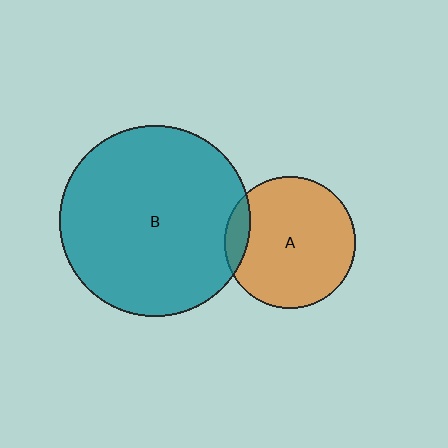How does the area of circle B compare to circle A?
Approximately 2.1 times.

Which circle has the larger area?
Circle B (teal).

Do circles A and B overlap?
Yes.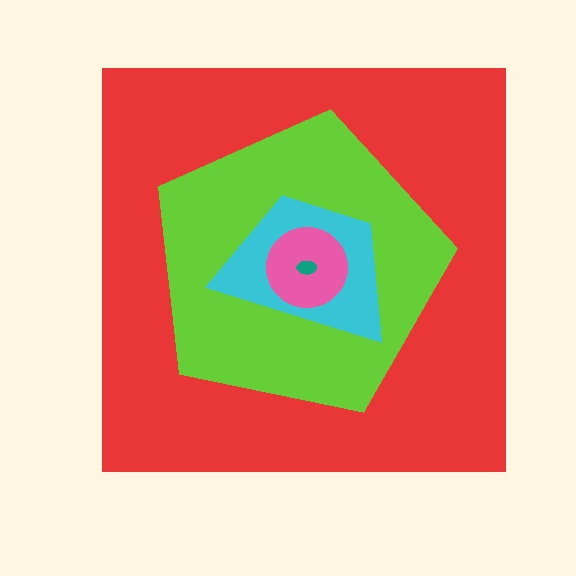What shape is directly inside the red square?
The lime pentagon.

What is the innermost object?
The teal ellipse.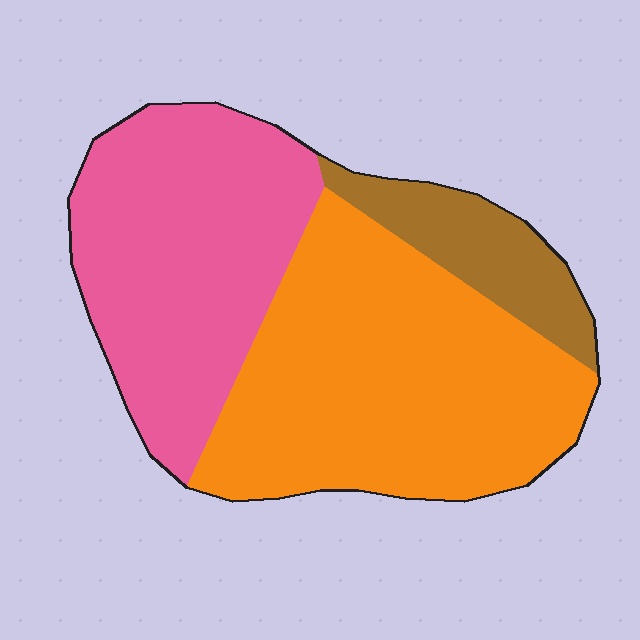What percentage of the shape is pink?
Pink covers around 40% of the shape.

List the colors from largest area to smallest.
From largest to smallest: orange, pink, brown.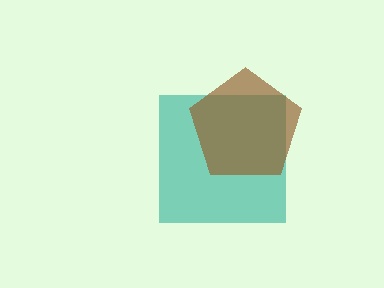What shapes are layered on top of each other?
The layered shapes are: a teal square, a brown pentagon.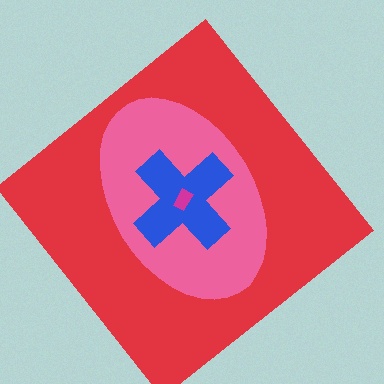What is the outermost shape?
The red diamond.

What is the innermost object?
The magenta rectangle.